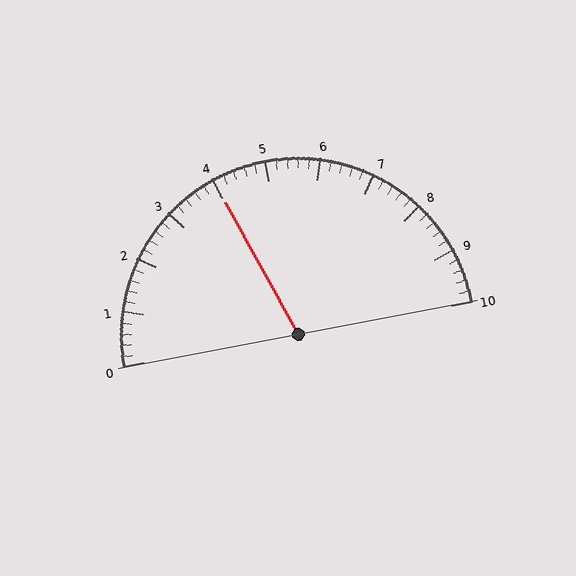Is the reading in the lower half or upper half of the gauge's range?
The reading is in the lower half of the range (0 to 10).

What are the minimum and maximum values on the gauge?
The gauge ranges from 0 to 10.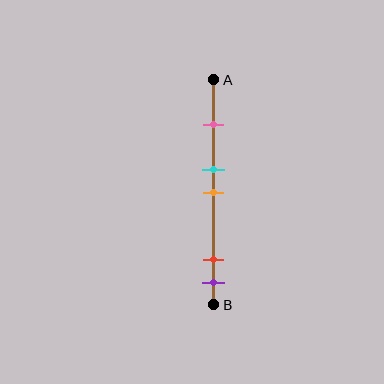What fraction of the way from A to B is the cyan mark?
The cyan mark is approximately 40% (0.4) of the way from A to B.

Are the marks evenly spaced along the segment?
No, the marks are not evenly spaced.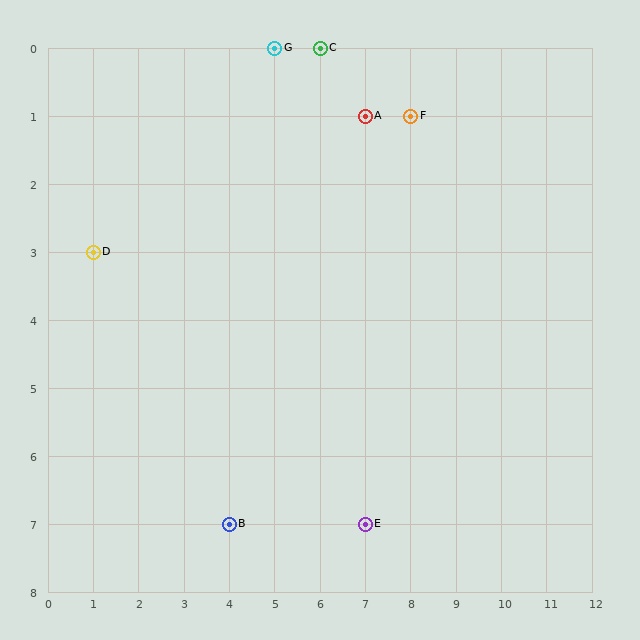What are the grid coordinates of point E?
Point E is at grid coordinates (7, 7).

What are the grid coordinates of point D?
Point D is at grid coordinates (1, 3).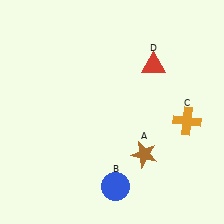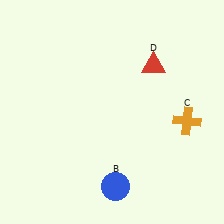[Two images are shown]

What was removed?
The brown star (A) was removed in Image 2.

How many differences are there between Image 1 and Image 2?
There is 1 difference between the two images.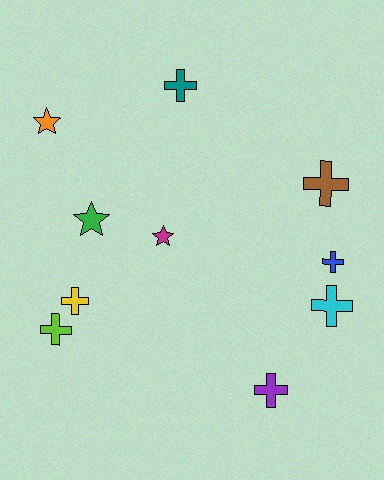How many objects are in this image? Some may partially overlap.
There are 10 objects.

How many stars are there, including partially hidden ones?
There are 3 stars.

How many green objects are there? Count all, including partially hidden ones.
There is 1 green object.